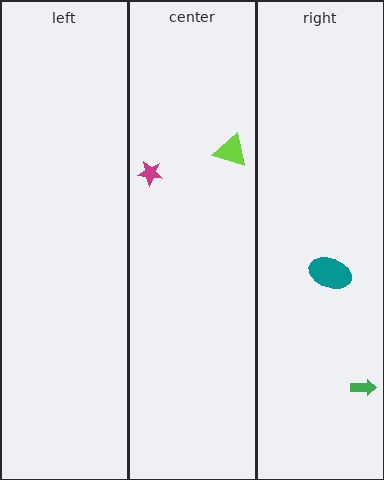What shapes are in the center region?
The lime triangle, the magenta star.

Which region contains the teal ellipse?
The right region.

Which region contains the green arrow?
The right region.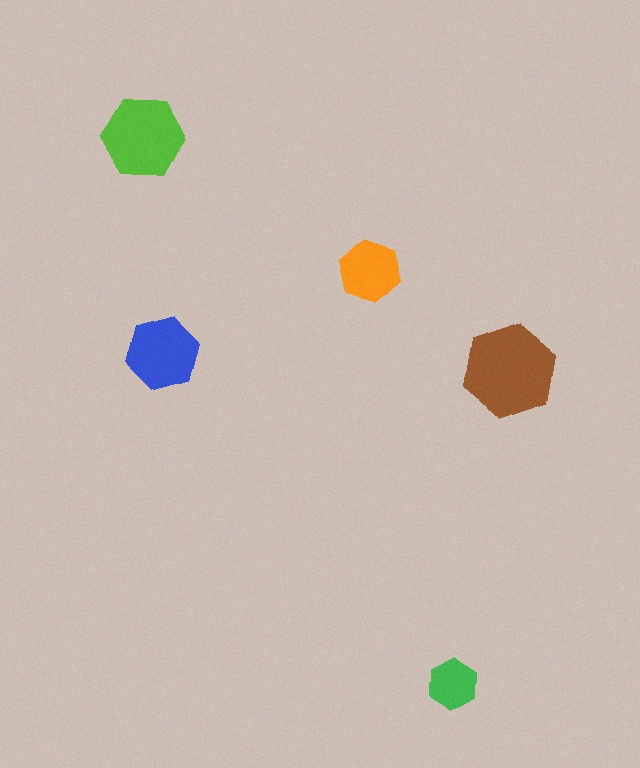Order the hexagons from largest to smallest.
the brown one, the lime one, the blue one, the orange one, the green one.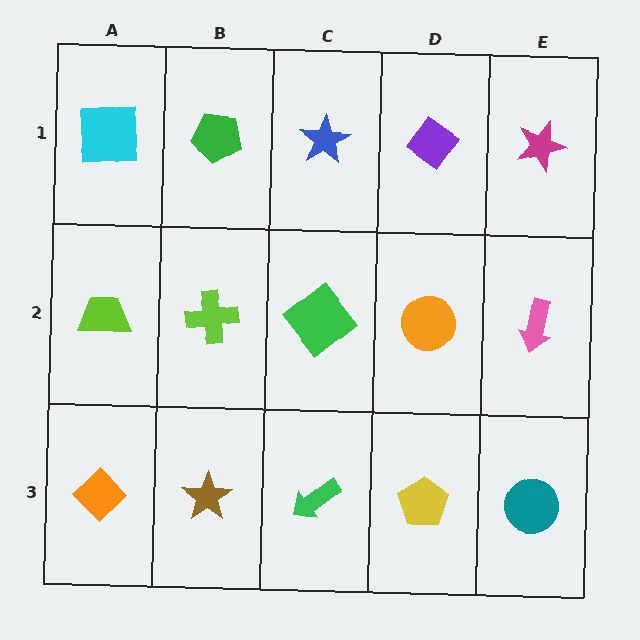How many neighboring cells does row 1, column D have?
3.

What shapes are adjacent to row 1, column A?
A lime trapezoid (row 2, column A), a green pentagon (row 1, column B).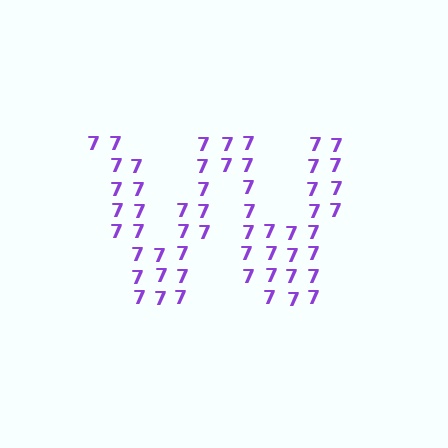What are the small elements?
The small elements are digit 7's.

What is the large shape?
The large shape is the letter W.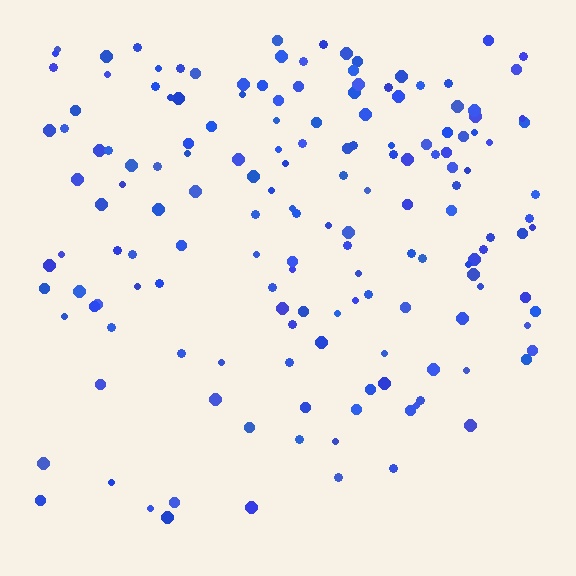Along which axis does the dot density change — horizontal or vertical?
Vertical.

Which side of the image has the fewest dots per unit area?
The bottom.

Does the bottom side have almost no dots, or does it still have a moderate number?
Still a moderate number, just noticeably fewer than the top.